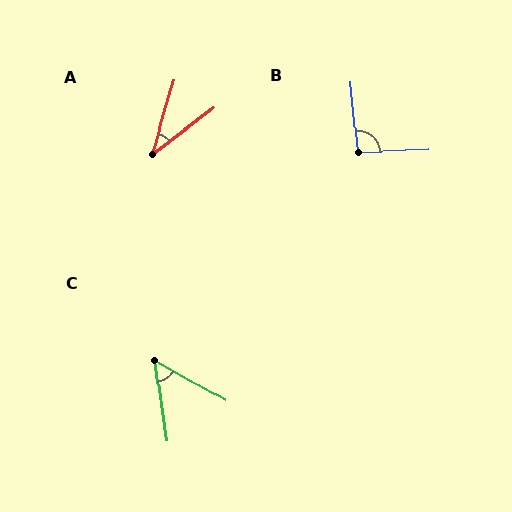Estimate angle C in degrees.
Approximately 52 degrees.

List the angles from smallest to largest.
A (36°), C (52°), B (94°).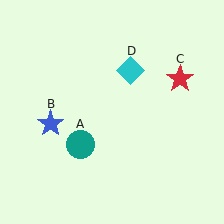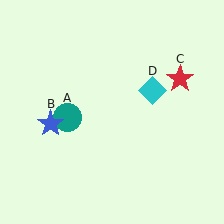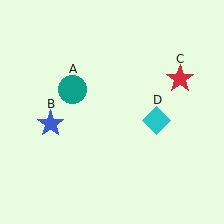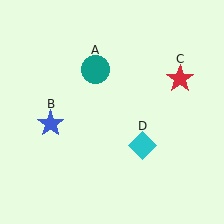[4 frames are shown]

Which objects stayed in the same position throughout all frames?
Blue star (object B) and red star (object C) remained stationary.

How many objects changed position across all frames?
2 objects changed position: teal circle (object A), cyan diamond (object D).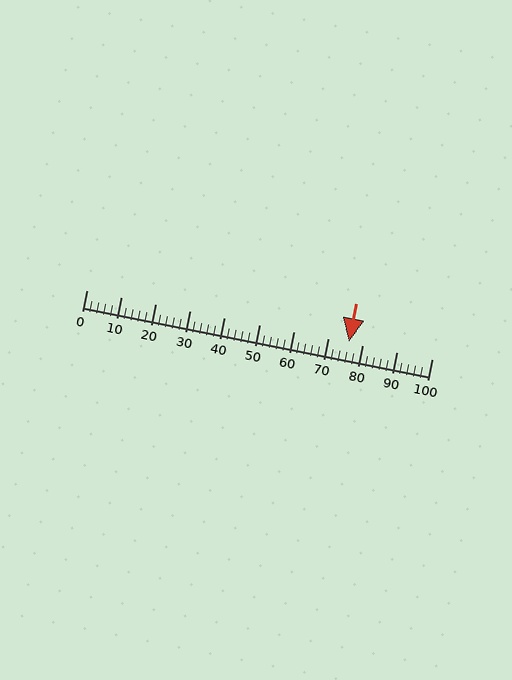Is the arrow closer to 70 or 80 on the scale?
The arrow is closer to 80.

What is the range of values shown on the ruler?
The ruler shows values from 0 to 100.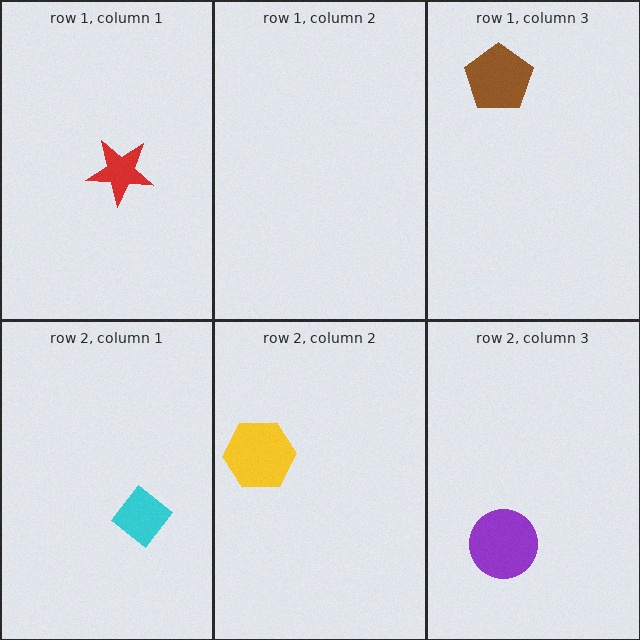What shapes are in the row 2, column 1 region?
The cyan diamond.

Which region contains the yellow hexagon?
The row 2, column 2 region.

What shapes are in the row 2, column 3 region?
The purple circle.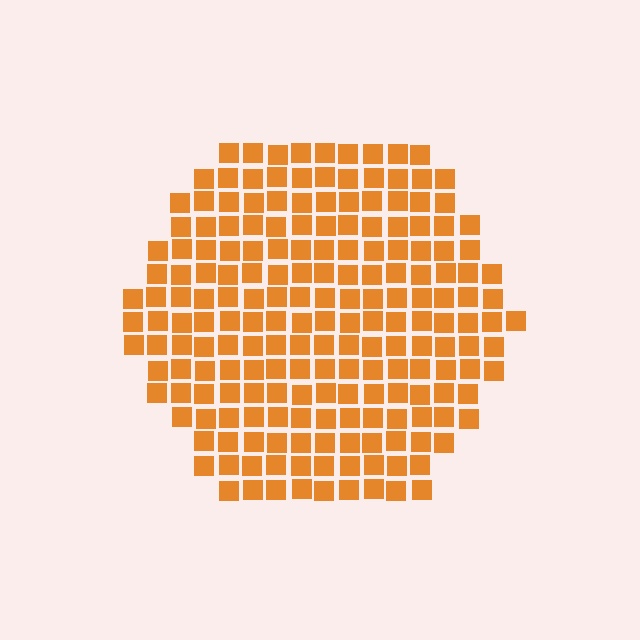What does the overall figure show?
The overall figure shows a hexagon.